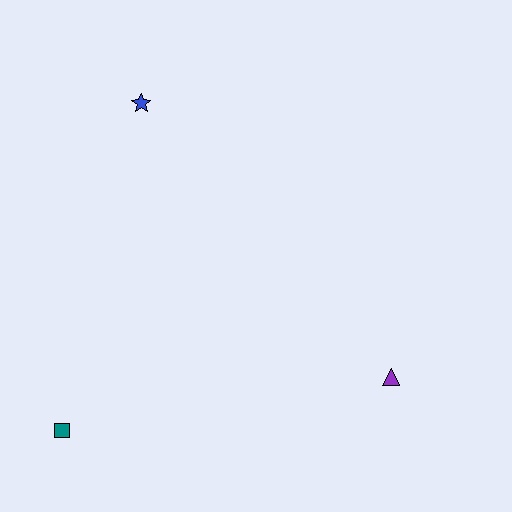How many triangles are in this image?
There is 1 triangle.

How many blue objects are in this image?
There is 1 blue object.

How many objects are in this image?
There are 3 objects.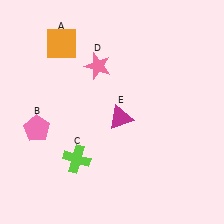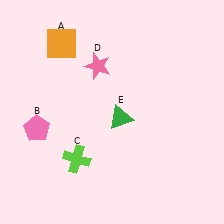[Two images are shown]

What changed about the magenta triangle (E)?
In Image 1, E is magenta. In Image 2, it changed to green.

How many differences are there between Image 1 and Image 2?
There is 1 difference between the two images.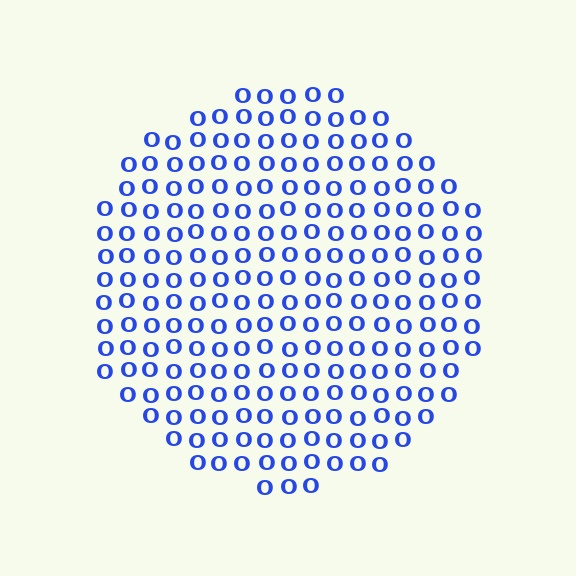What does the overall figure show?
The overall figure shows a circle.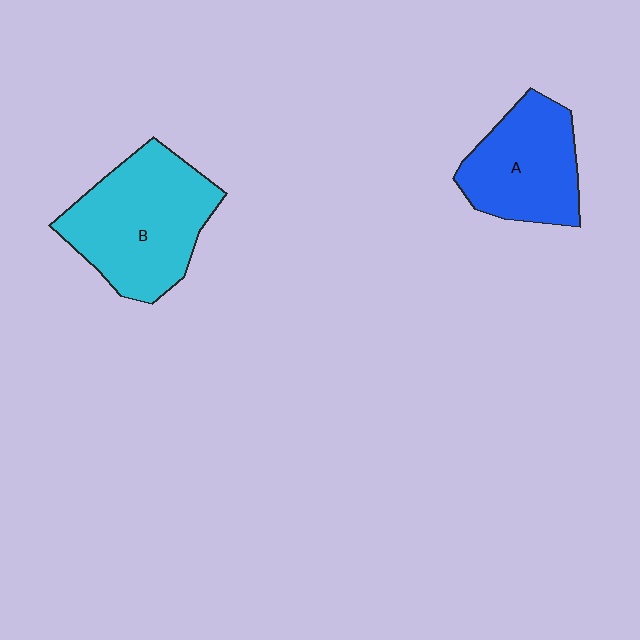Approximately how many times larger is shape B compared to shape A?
Approximately 1.3 times.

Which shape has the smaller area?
Shape A (blue).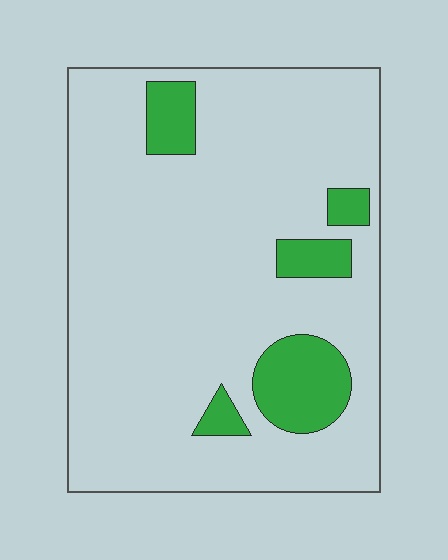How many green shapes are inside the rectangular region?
5.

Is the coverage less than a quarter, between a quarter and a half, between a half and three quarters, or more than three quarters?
Less than a quarter.